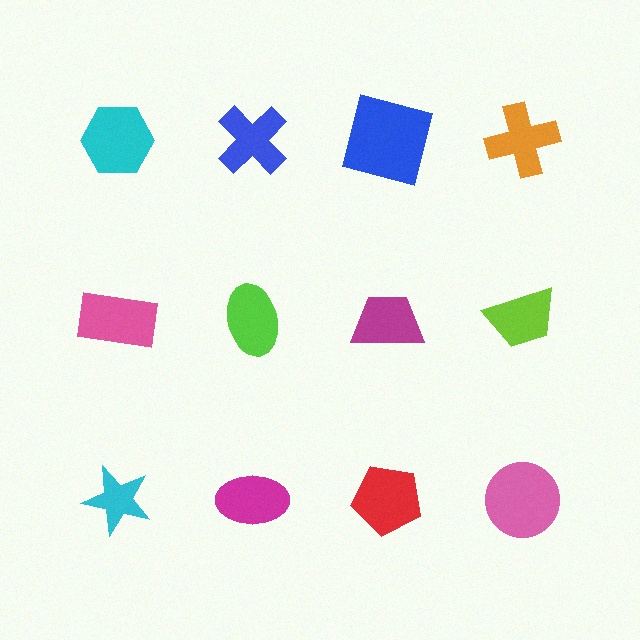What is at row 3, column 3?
A red pentagon.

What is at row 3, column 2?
A magenta ellipse.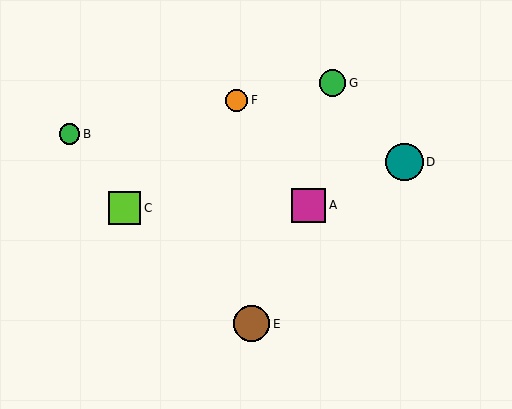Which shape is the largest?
The teal circle (labeled D) is the largest.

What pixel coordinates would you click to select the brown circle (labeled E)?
Click at (251, 324) to select the brown circle E.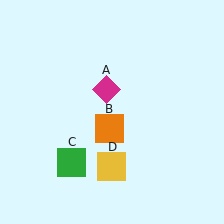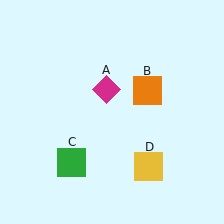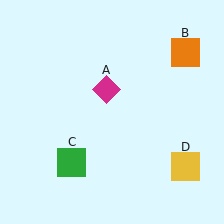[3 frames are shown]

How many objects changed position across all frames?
2 objects changed position: orange square (object B), yellow square (object D).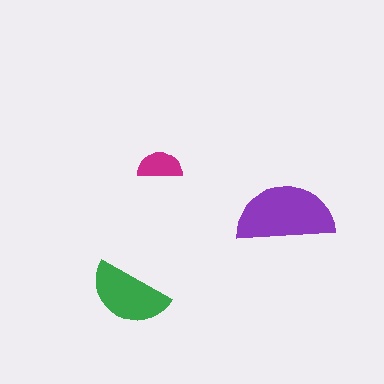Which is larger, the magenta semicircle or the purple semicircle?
The purple one.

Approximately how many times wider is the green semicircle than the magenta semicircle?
About 2 times wider.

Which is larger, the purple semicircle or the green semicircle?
The purple one.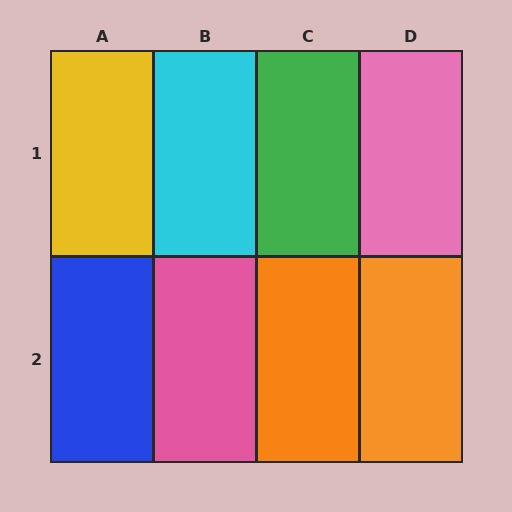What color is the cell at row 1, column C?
Green.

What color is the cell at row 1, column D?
Pink.